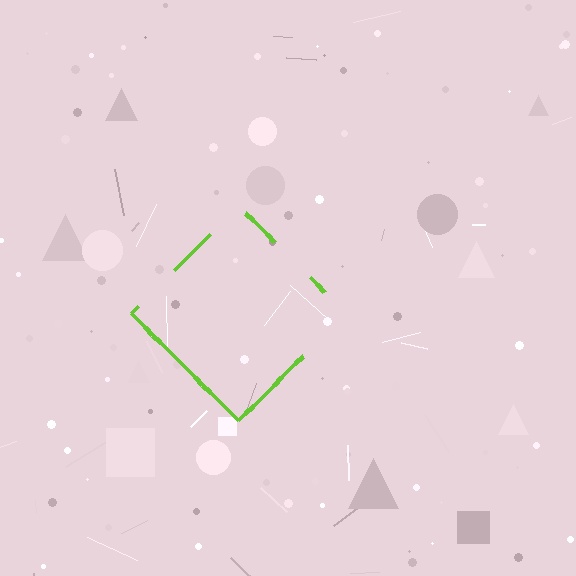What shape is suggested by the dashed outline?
The dashed outline suggests a diamond.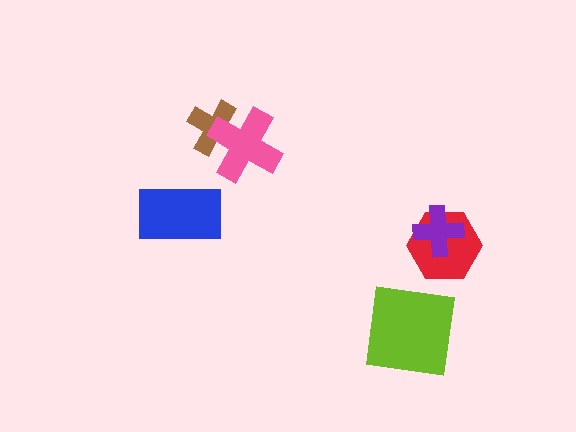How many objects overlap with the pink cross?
1 object overlaps with the pink cross.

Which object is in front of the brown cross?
The pink cross is in front of the brown cross.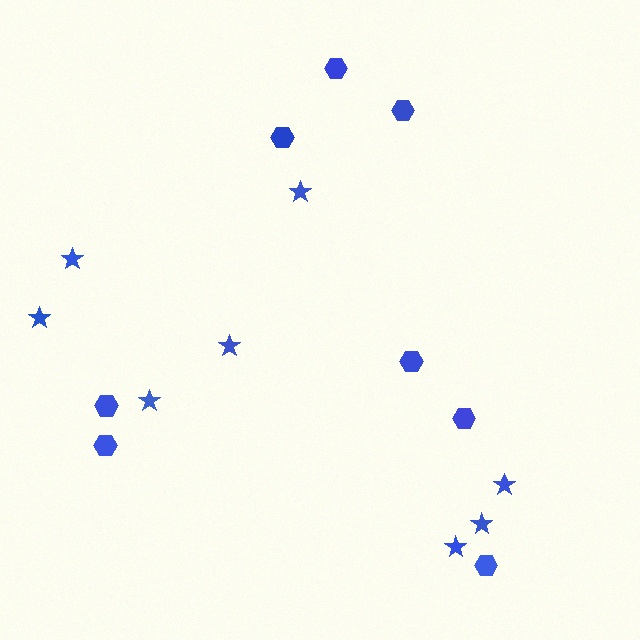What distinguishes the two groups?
There are 2 groups: one group of hexagons (8) and one group of stars (8).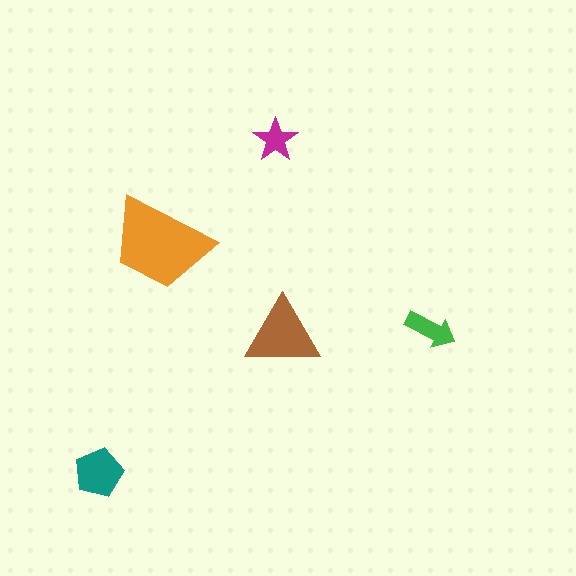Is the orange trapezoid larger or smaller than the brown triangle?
Larger.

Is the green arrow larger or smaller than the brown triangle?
Smaller.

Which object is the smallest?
The magenta star.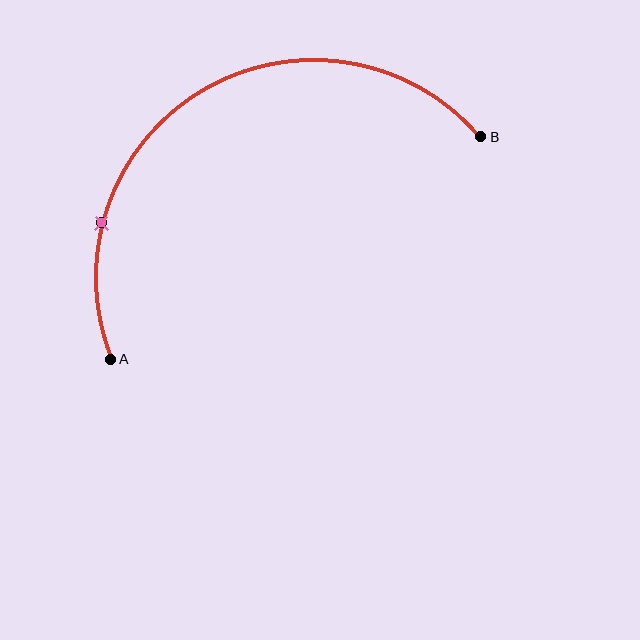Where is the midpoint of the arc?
The arc midpoint is the point on the curve farthest from the straight line joining A and B. It sits above that line.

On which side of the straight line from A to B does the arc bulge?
The arc bulges above the straight line connecting A and B.